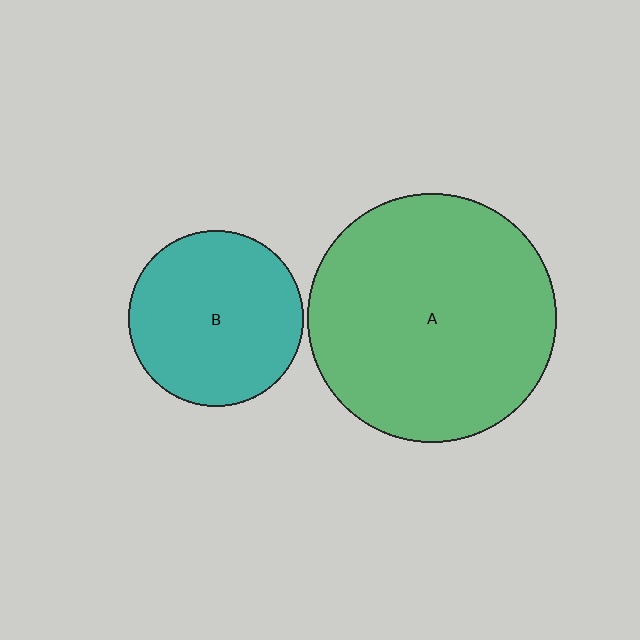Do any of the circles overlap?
No, none of the circles overlap.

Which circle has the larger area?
Circle A (green).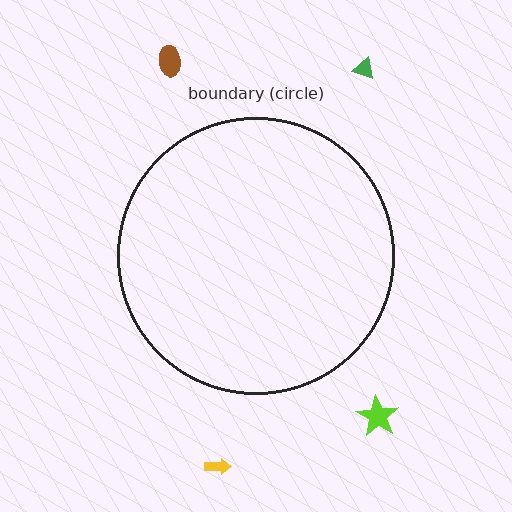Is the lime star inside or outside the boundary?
Outside.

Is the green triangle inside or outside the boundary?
Outside.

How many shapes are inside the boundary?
0 inside, 4 outside.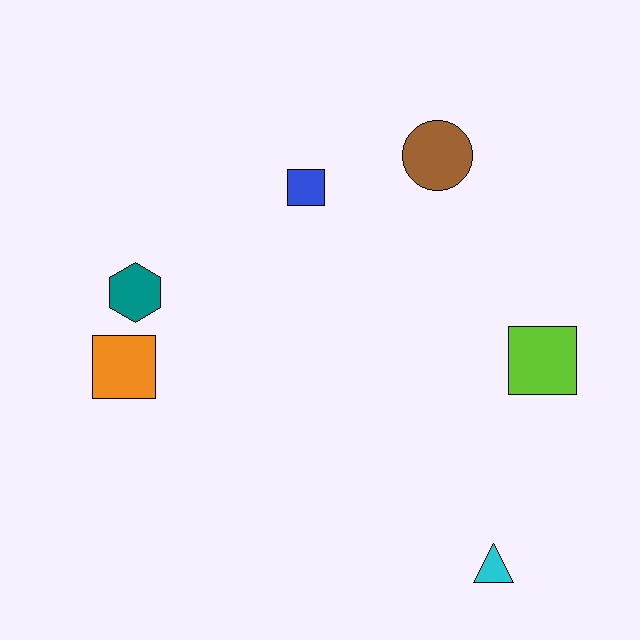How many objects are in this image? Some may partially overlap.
There are 6 objects.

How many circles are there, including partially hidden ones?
There is 1 circle.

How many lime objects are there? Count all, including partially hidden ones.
There is 1 lime object.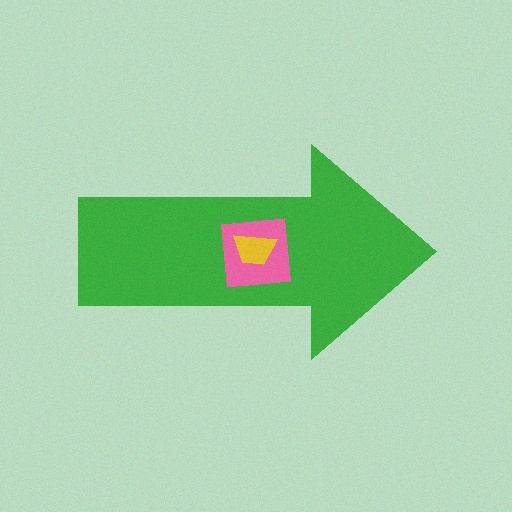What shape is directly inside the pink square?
The yellow trapezoid.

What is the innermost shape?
The yellow trapezoid.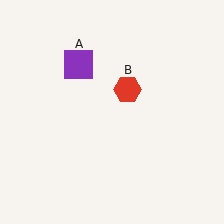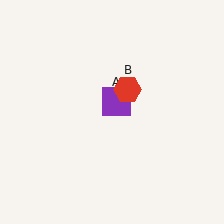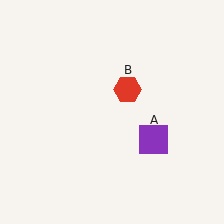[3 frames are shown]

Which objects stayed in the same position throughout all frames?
Red hexagon (object B) remained stationary.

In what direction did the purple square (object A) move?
The purple square (object A) moved down and to the right.